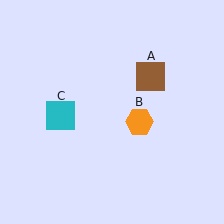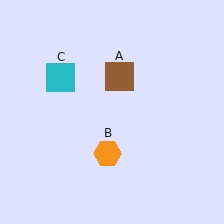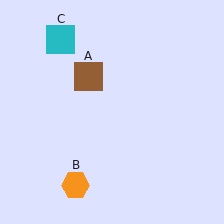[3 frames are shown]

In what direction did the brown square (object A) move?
The brown square (object A) moved left.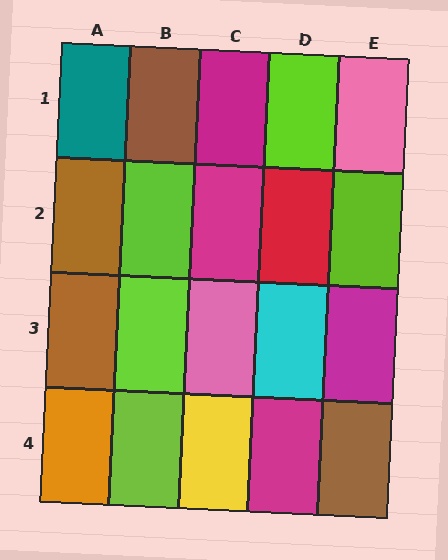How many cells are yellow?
1 cell is yellow.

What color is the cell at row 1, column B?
Brown.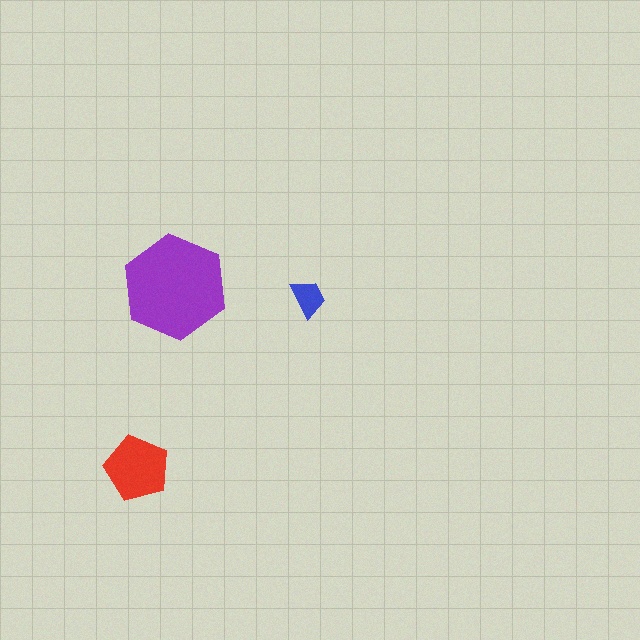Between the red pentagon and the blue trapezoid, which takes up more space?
The red pentagon.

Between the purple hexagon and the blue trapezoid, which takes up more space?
The purple hexagon.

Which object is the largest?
The purple hexagon.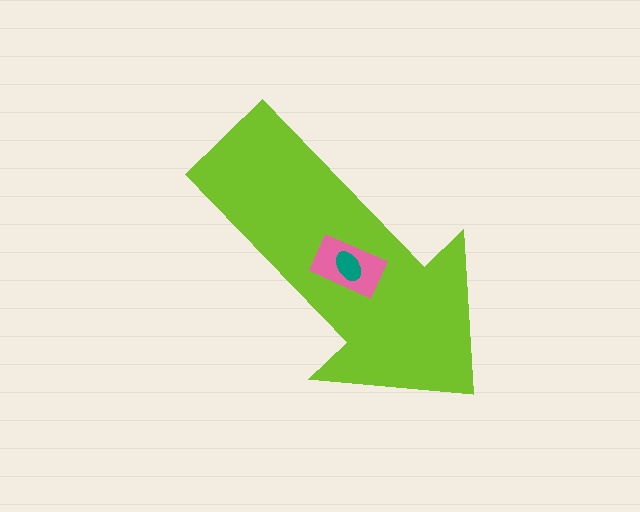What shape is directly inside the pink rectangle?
The teal ellipse.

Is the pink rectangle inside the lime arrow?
Yes.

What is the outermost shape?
The lime arrow.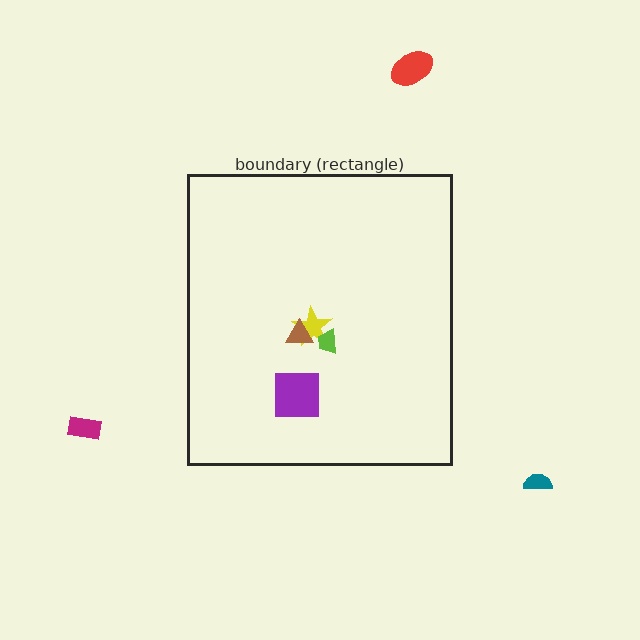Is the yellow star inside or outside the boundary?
Inside.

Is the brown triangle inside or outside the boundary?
Inside.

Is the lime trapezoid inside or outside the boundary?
Inside.